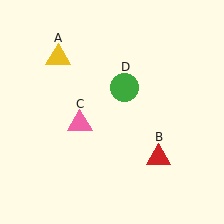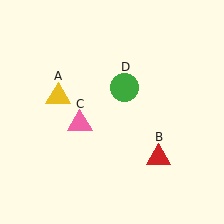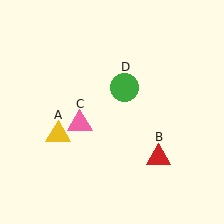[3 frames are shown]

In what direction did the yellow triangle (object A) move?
The yellow triangle (object A) moved down.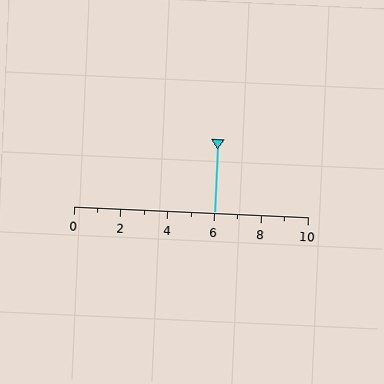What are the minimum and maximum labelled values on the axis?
The axis runs from 0 to 10.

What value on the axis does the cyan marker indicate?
The marker indicates approximately 6.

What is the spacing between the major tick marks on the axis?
The major ticks are spaced 2 apart.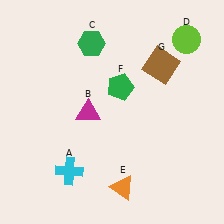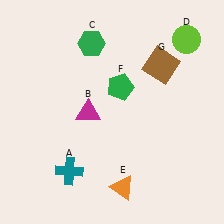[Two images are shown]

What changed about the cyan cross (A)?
In Image 1, A is cyan. In Image 2, it changed to teal.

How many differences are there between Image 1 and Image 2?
There is 1 difference between the two images.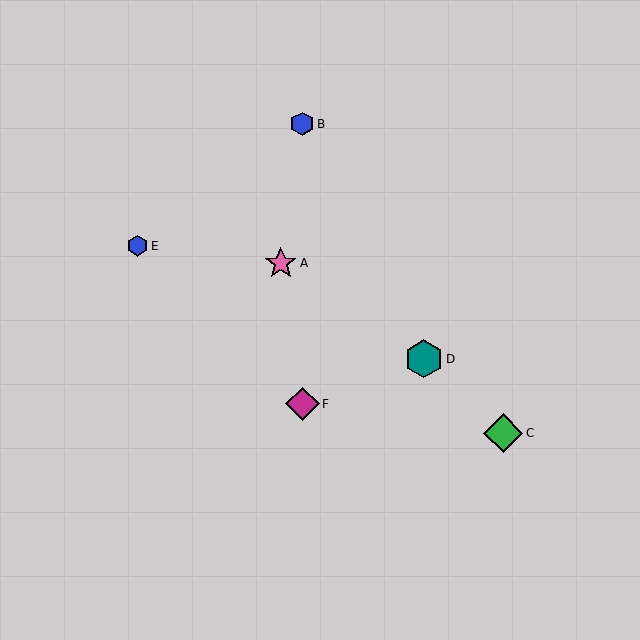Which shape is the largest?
The green diamond (labeled C) is the largest.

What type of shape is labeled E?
Shape E is a blue hexagon.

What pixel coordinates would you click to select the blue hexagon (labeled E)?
Click at (138, 246) to select the blue hexagon E.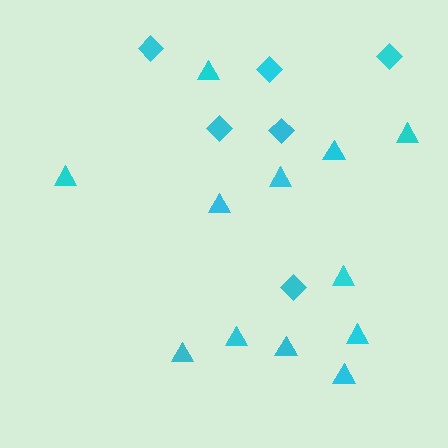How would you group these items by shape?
There are 2 groups: one group of diamonds (6) and one group of triangles (12).